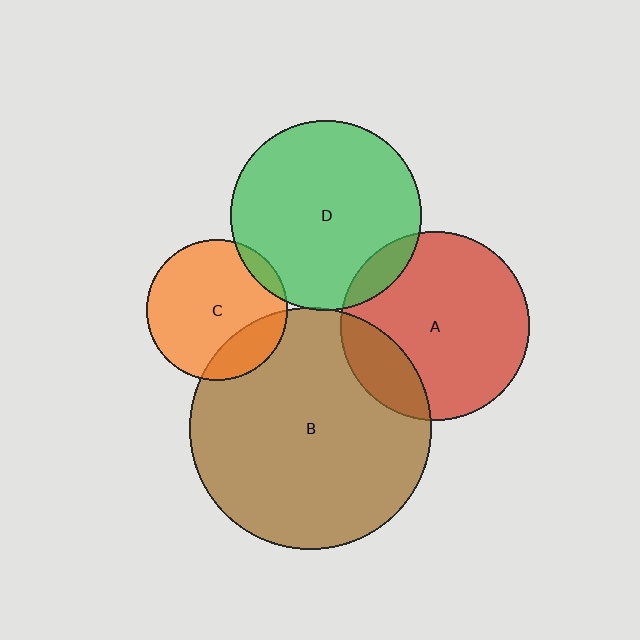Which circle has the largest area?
Circle B (brown).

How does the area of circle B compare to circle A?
Approximately 1.6 times.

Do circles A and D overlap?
Yes.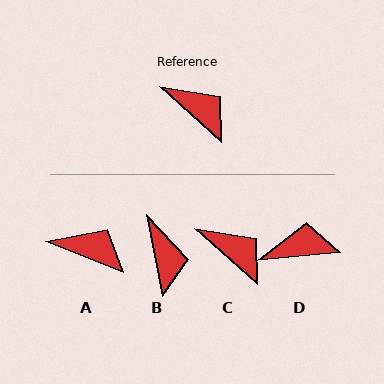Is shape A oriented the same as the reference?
No, it is off by about 20 degrees.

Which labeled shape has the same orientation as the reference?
C.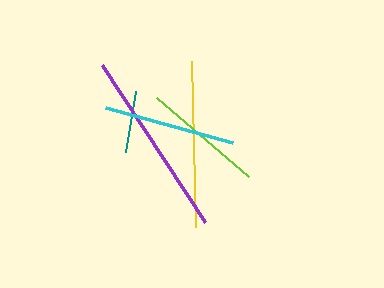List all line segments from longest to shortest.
From longest to shortest: purple, yellow, cyan, lime, teal.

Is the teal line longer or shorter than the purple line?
The purple line is longer than the teal line.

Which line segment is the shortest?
The teal line is the shortest at approximately 62 pixels.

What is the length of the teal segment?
The teal segment is approximately 62 pixels long.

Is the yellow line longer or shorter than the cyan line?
The yellow line is longer than the cyan line.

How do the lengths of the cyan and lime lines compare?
The cyan and lime lines are approximately the same length.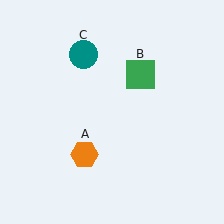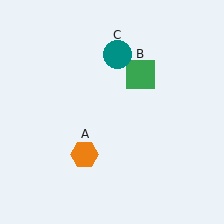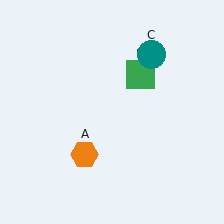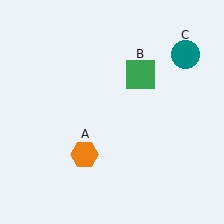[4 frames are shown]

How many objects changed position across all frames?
1 object changed position: teal circle (object C).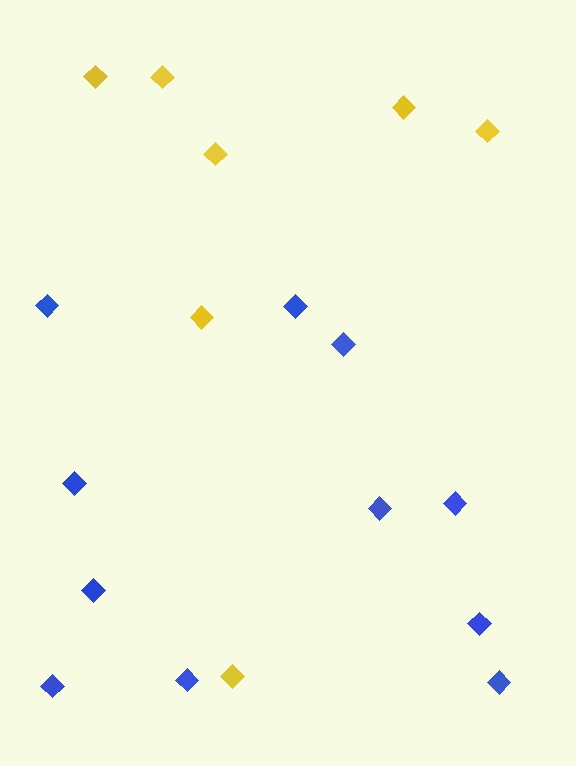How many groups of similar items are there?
There are 2 groups: one group of yellow diamonds (7) and one group of blue diamonds (11).